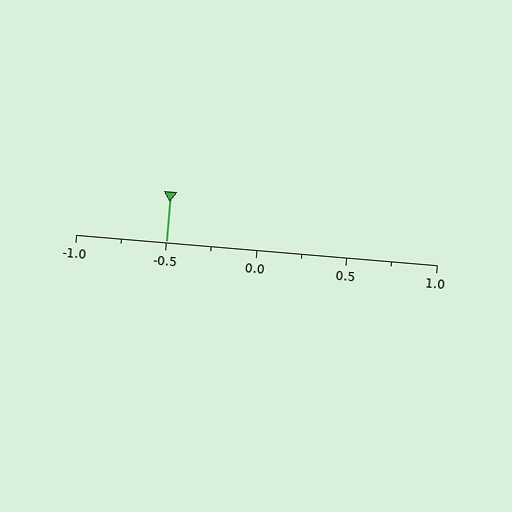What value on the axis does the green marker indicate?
The marker indicates approximately -0.5.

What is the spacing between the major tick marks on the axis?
The major ticks are spaced 0.5 apart.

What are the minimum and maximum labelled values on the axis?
The axis runs from -1.0 to 1.0.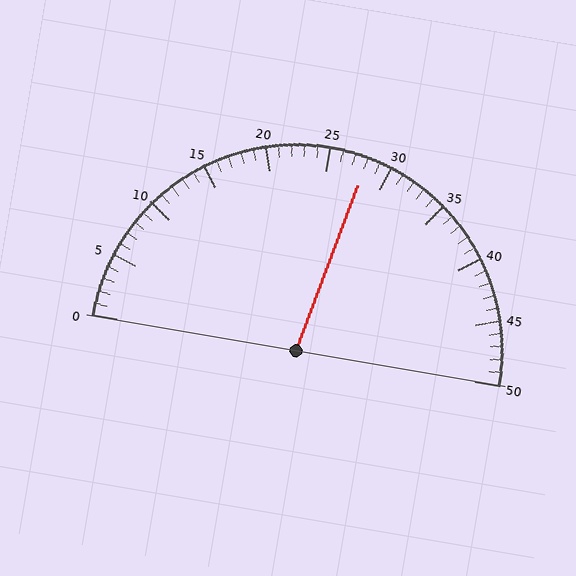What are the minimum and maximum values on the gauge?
The gauge ranges from 0 to 50.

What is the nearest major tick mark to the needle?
The nearest major tick mark is 30.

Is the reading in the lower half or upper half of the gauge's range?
The reading is in the upper half of the range (0 to 50).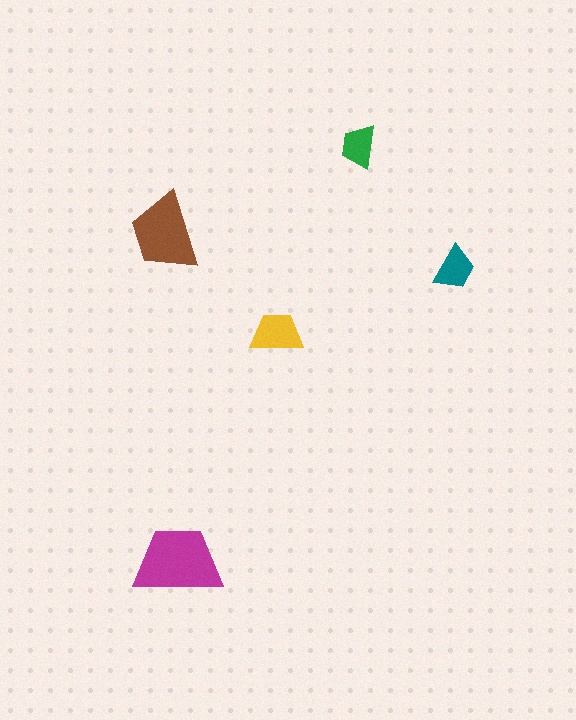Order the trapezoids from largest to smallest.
the magenta one, the brown one, the yellow one, the teal one, the green one.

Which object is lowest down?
The magenta trapezoid is bottommost.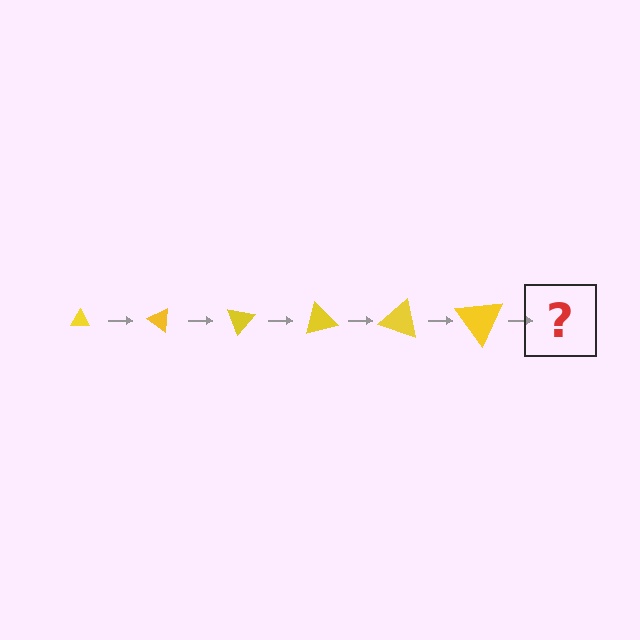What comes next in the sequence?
The next element should be a triangle, larger than the previous one and rotated 210 degrees from the start.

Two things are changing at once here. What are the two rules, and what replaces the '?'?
The two rules are that the triangle grows larger each step and it rotates 35 degrees each step. The '?' should be a triangle, larger than the previous one and rotated 210 degrees from the start.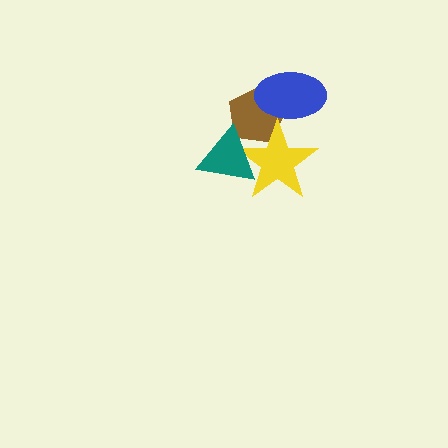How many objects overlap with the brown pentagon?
3 objects overlap with the brown pentagon.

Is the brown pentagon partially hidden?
Yes, it is partially covered by another shape.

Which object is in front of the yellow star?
The teal triangle is in front of the yellow star.